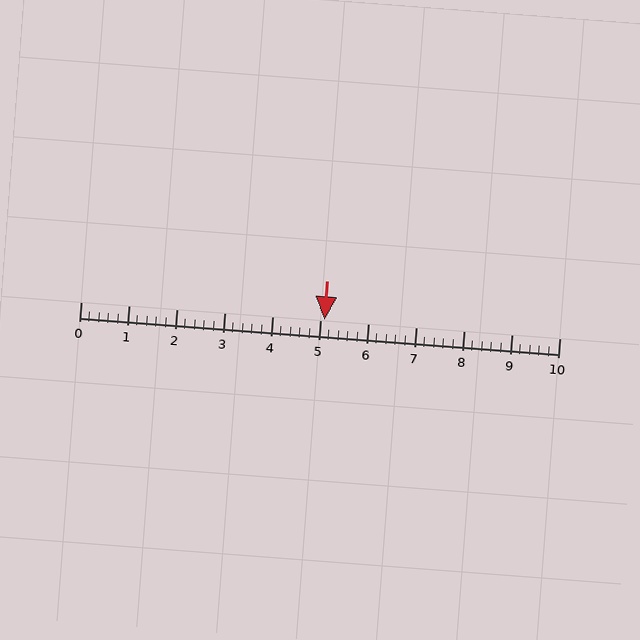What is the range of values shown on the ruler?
The ruler shows values from 0 to 10.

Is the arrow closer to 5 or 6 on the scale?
The arrow is closer to 5.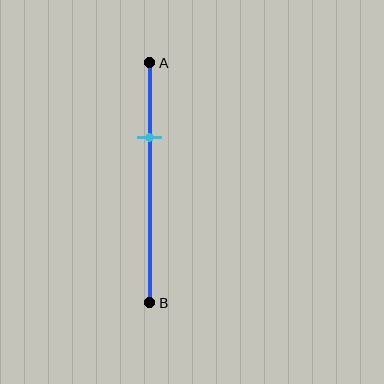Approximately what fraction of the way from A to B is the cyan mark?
The cyan mark is approximately 30% of the way from A to B.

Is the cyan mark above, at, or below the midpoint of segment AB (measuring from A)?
The cyan mark is above the midpoint of segment AB.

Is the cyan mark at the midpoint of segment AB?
No, the mark is at about 30% from A, not at the 50% midpoint.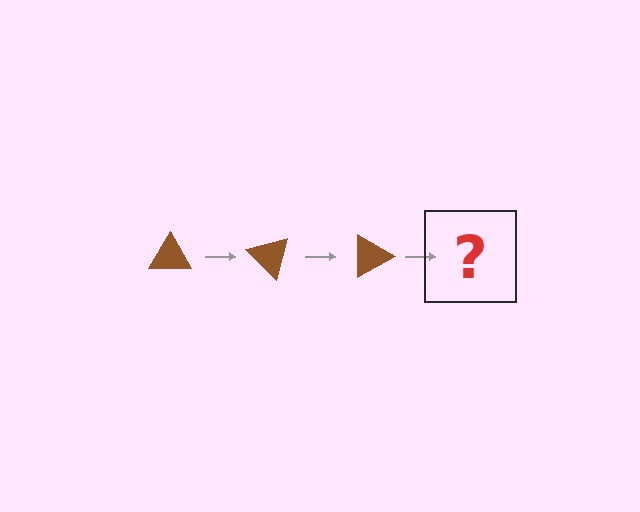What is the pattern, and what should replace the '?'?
The pattern is that the triangle rotates 45 degrees each step. The '?' should be a brown triangle rotated 135 degrees.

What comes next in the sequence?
The next element should be a brown triangle rotated 135 degrees.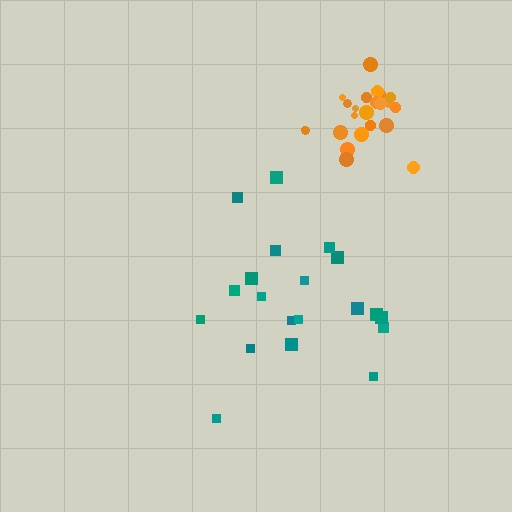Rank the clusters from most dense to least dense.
orange, teal.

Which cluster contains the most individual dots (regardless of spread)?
Orange (23).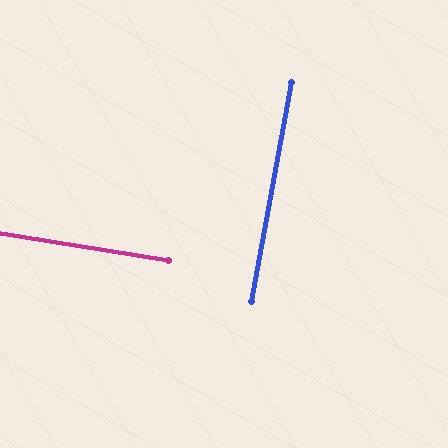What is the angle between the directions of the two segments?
Approximately 89 degrees.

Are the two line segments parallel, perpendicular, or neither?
Perpendicular — they meet at approximately 89°.